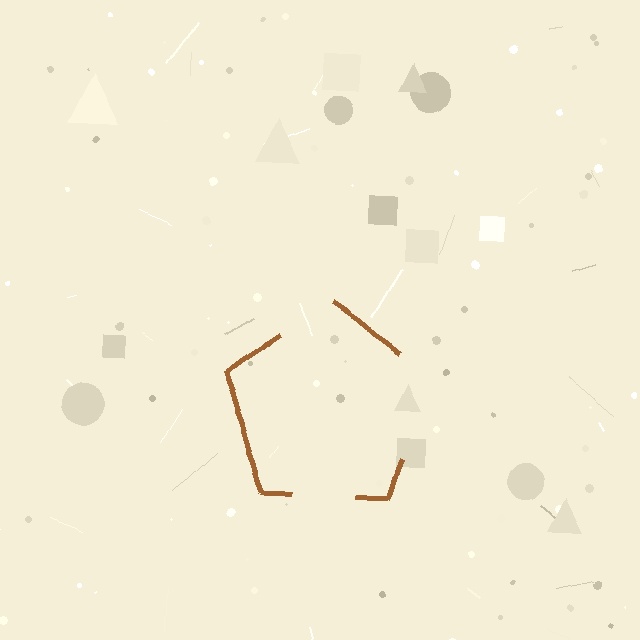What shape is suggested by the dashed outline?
The dashed outline suggests a pentagon.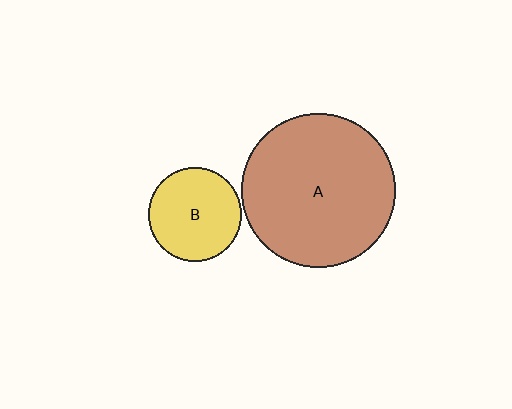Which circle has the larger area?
Circle A (brown).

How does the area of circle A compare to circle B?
Approximately 2.7 times.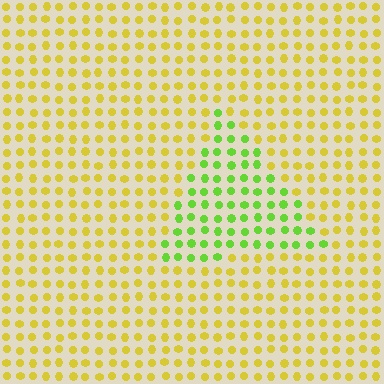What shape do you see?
I see a triangle.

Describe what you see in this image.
The image is filled with small yellow elements in a uniform arrangement. A triangle-shaped region is visible where the elements are tinted to a slightly different hue, forming a subtle color boundary.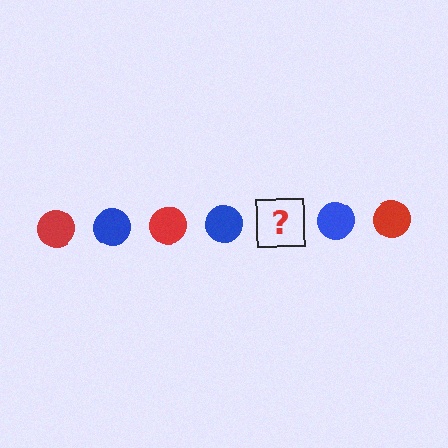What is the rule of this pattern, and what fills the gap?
The rule is that the pattern cycles through red, blue circles. The gap should be filled with a red circle.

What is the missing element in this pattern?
The missing element is a red circle.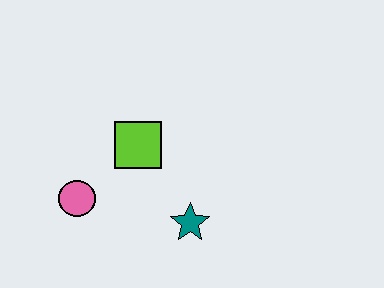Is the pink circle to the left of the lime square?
Yes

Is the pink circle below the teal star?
No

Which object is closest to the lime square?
The pink circle is closest to the lime square.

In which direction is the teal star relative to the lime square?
The teal star is below the lime square.